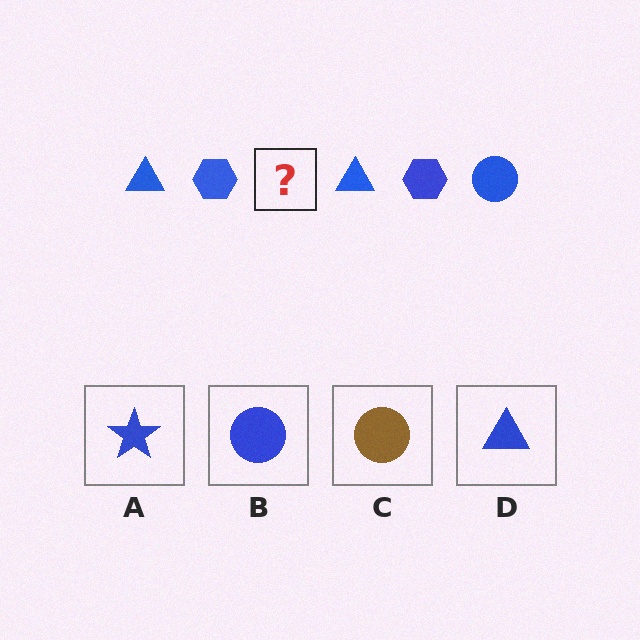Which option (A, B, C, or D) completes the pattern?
B.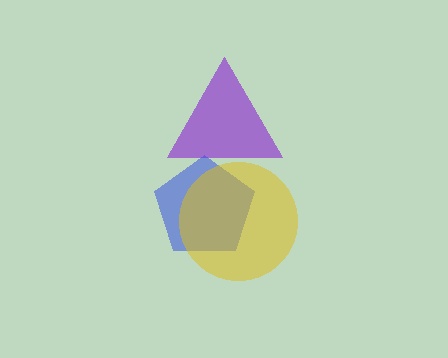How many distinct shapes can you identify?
There are 3 distinct shapes: a purple triangle, a blue pentagon, a yellow circle.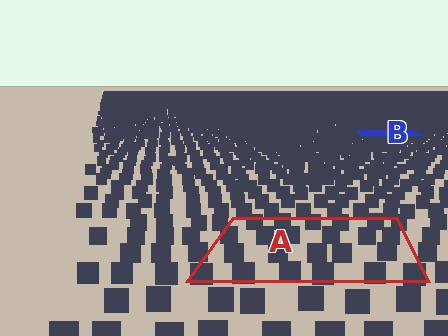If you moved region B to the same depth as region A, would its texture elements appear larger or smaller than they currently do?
They would appear larger. At a closer depth, the same texture elements are projected at a bigger on-screen size.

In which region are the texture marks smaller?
The texture marks are smaller in region B, because it is farther away.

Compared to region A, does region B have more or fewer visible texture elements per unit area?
Region B has more texture elements per unit area — they are packed more densely because it is farther away.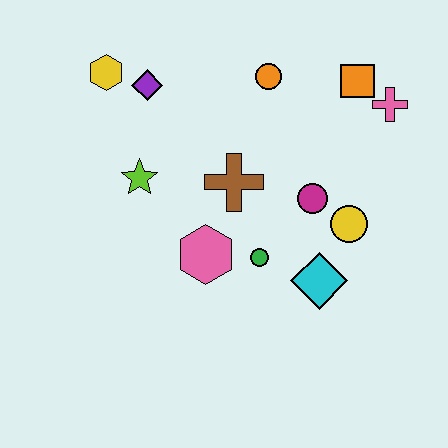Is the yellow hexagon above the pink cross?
Yes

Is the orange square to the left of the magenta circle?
No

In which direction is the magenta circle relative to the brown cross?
The magenta circle is to the right of the brown cross.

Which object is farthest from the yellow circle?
The yellow hexagon is farthest from the yellow circle.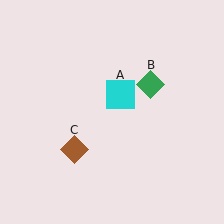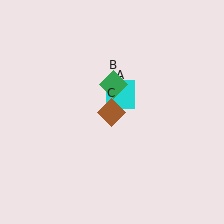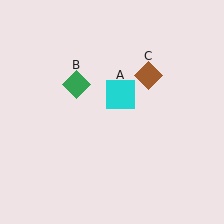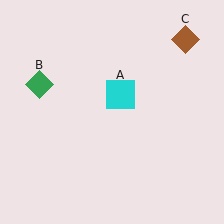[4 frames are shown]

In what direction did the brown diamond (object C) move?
The brown diamond (object C) moved up and to the right.